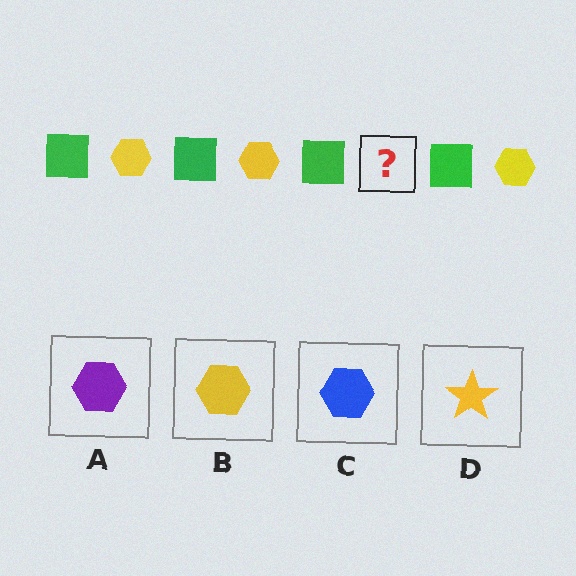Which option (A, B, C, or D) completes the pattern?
B.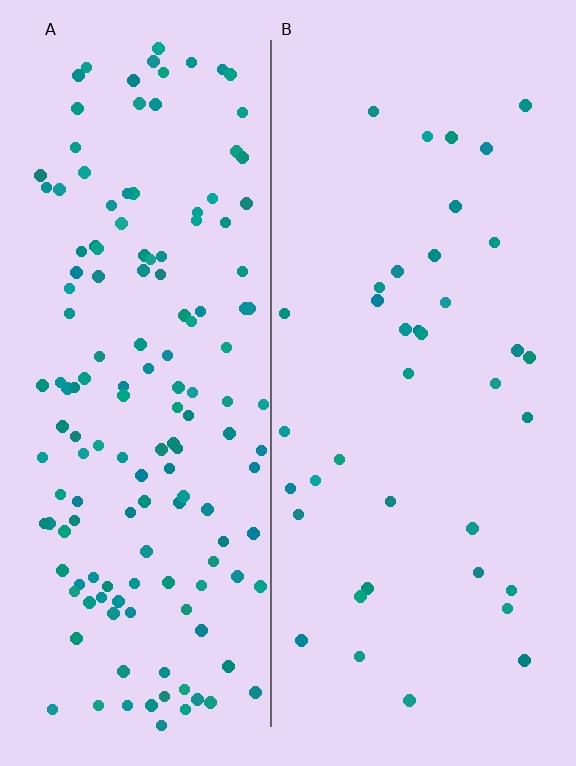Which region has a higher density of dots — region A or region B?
A (the left).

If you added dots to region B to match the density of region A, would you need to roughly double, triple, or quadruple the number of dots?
Approximately quadruple.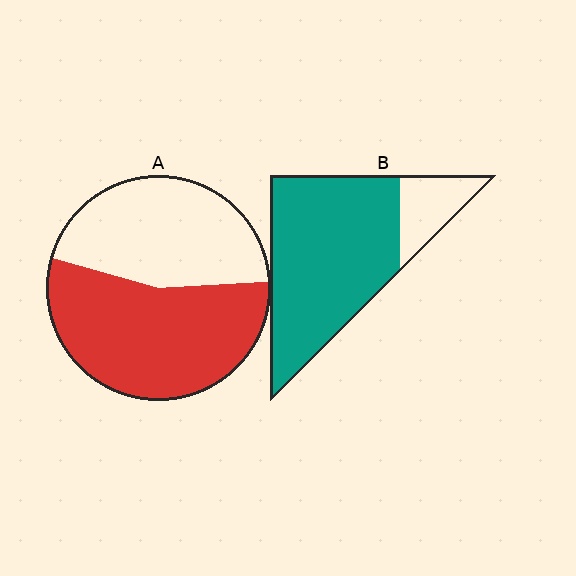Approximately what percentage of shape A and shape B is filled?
A is approximately 55% and B is approximately 80%.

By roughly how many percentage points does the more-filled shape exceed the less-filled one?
By roughly 25 percentage points (B over A).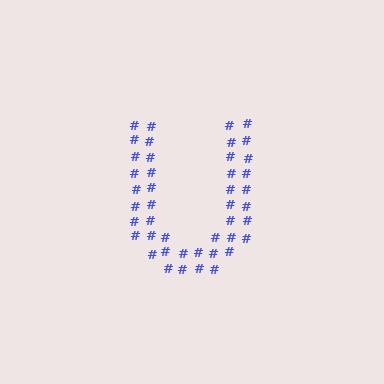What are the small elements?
The small elements are hash symbols.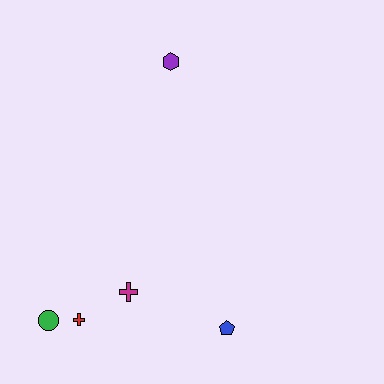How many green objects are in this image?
There is 1 green object.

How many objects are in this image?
There are 5 objects.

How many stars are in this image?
There are no stars.